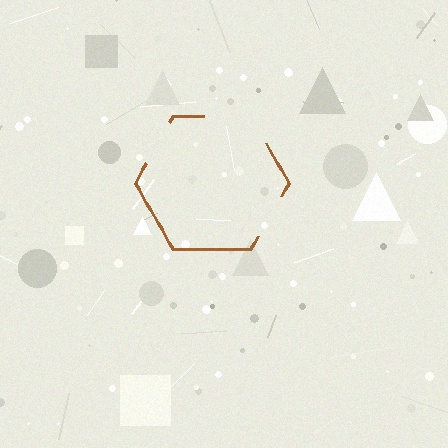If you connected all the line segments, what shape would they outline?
They would outline a hexagon.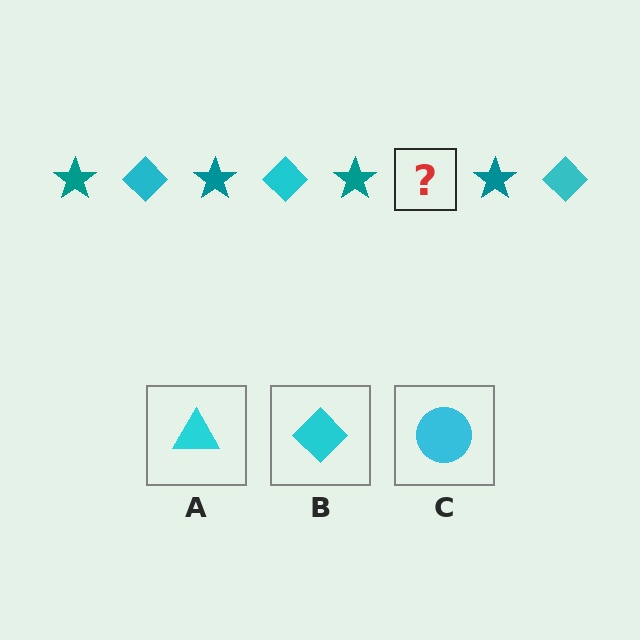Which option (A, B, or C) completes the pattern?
B.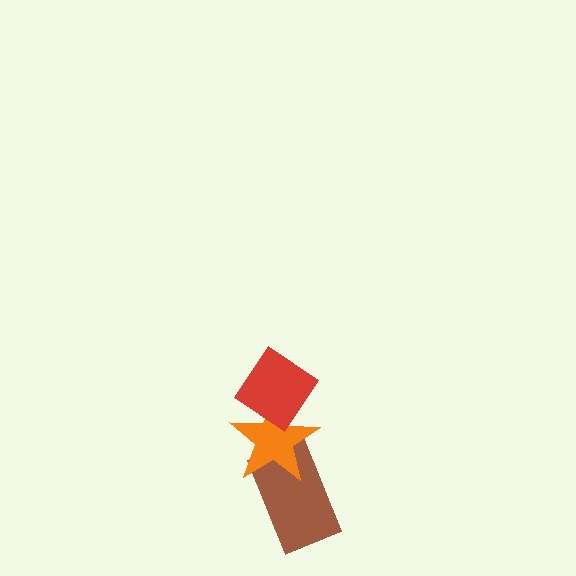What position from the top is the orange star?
The orange star is 2nd from the top.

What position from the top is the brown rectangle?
The brown rectangle is 3rd from the top.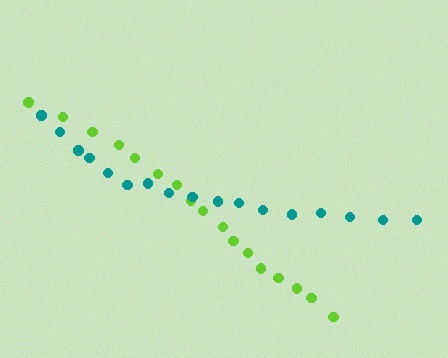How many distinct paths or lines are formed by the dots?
There are 2 distinct paths.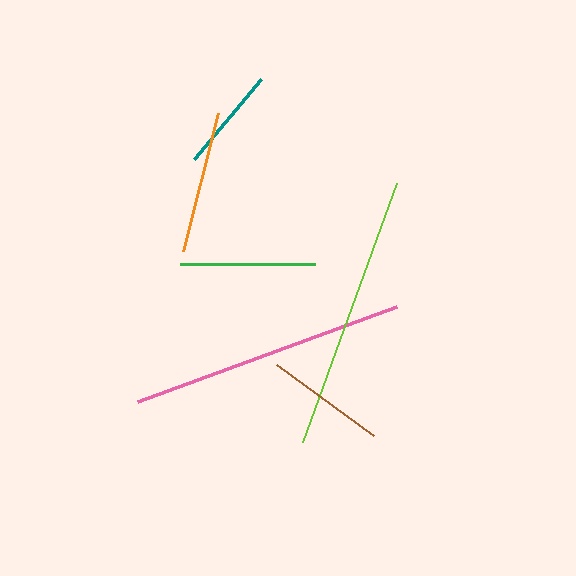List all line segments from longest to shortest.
From longest to shortest: lime, pink, orange, green, brown, teal.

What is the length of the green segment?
The green segment is approximately 134 pixels long.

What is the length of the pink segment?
The pink segment is approximately 275 pixels long.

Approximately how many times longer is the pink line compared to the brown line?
The pink line is approximately 2.3 times the length of the brown line.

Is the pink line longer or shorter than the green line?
The pink line is longer than the green line.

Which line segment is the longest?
The lime line is the longest at approximately 275 pixels.